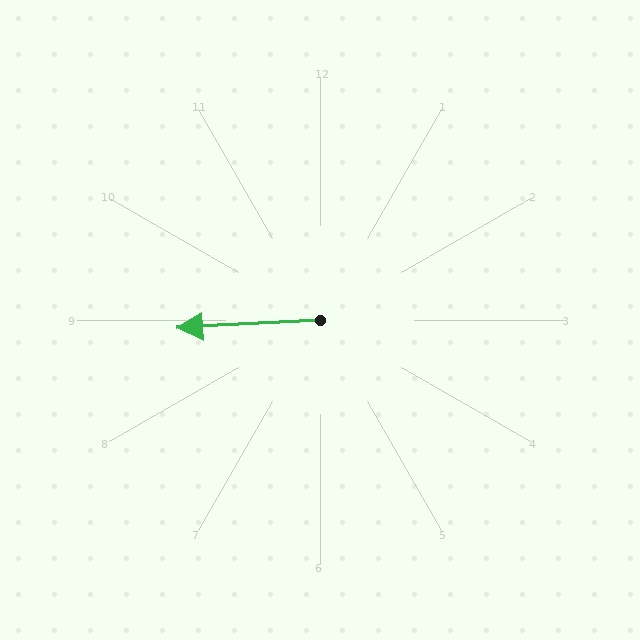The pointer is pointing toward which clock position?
Roughly 9 o'clock.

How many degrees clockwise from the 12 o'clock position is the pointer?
Approximately 267 degrees.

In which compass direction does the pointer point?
West.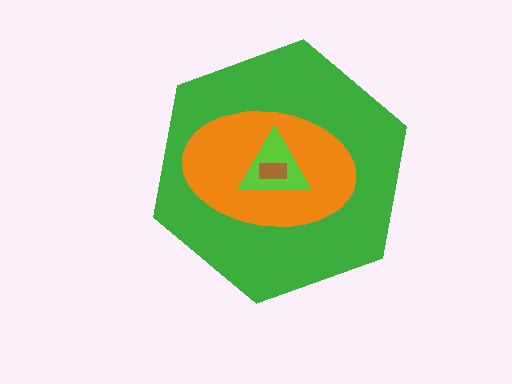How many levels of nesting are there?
4.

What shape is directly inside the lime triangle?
The brown rectangle.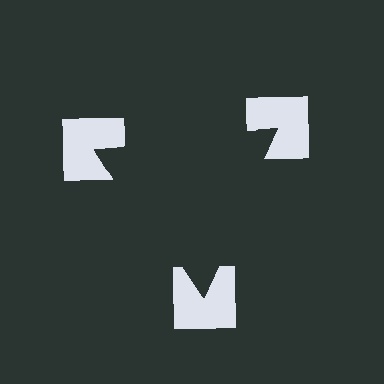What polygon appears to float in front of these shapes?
An illusory triangle — its edges are inferred from the aligned wedge cuts in the notched squares, not physically drawn.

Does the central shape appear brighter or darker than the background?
It typically appears slightly darker than the background, even though no actual brightness change is drawn.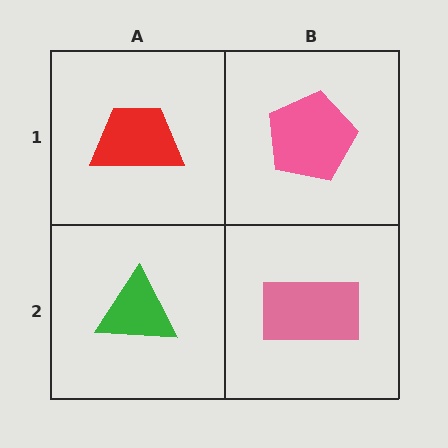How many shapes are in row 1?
2 shapes.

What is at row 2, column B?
A pink rectangle.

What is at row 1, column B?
A pink pentagon.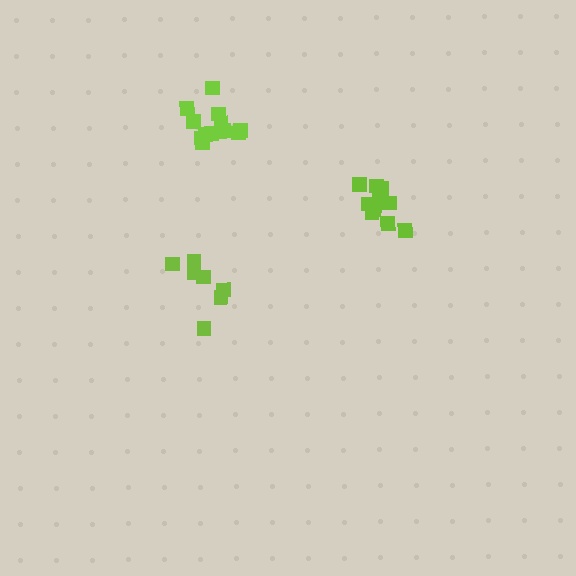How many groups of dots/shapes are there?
There are 3 groups.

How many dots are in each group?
Group 1: 12 dots, Group 2: 11 dots, Group 3: 7 dots (30 total).